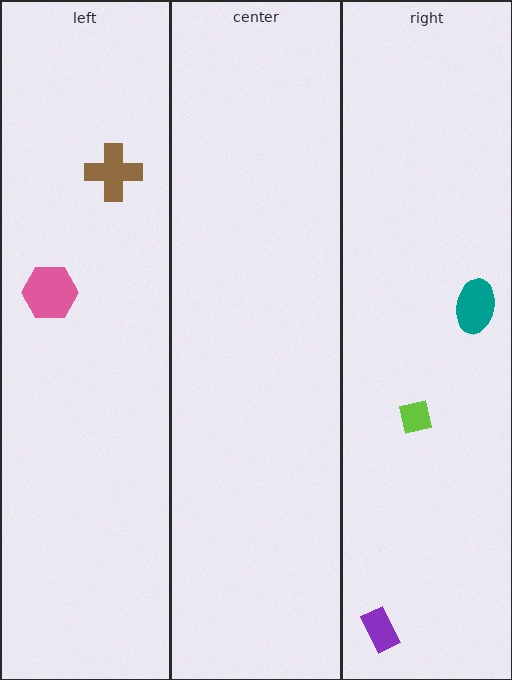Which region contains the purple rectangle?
The right region.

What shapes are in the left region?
The brown cross, the pink hexagon.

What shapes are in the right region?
The teal ellipse, the purple rectangle, the lime square.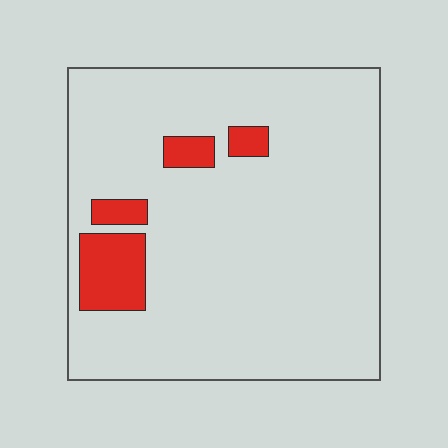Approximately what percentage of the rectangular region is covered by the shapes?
Approximately 10%.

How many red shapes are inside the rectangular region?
4.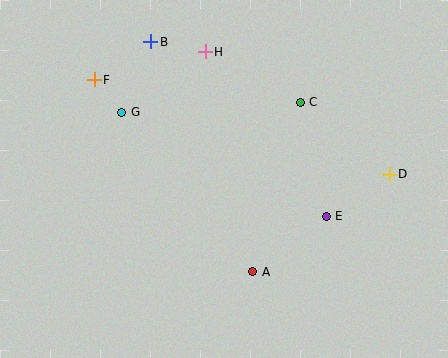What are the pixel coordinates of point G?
Point G is at (122, 112).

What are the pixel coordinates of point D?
Point D is at (389, 174).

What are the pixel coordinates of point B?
Point B is at (151, 42).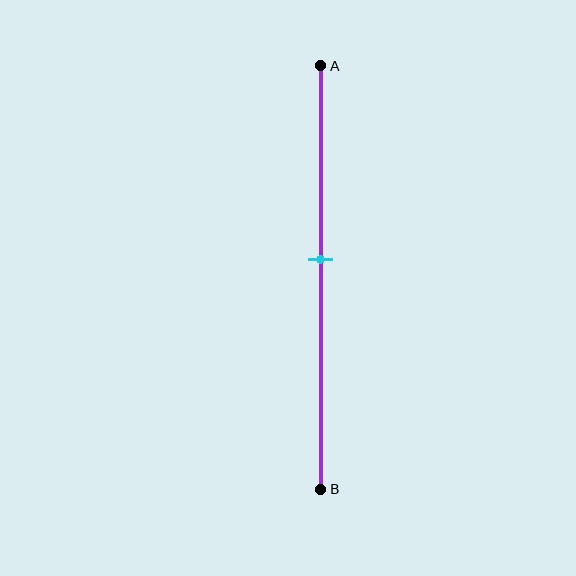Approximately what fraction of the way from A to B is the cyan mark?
The cyan mark is approximately 45% of the way from A to B.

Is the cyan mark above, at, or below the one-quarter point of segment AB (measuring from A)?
The cyan mark is below the one-quarter point of segment AB.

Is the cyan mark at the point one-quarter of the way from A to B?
No, the mark is at about 45% from A, not at the 25% one-quarter point.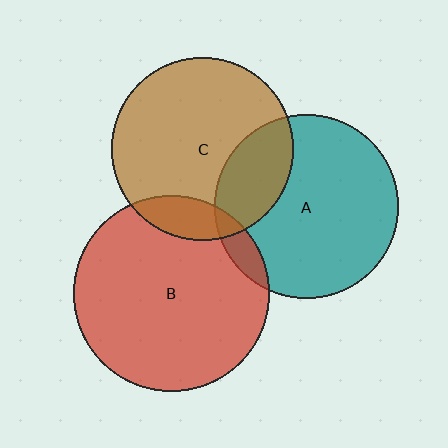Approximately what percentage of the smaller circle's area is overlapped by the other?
Approximately 15%.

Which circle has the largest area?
Circle B (red).